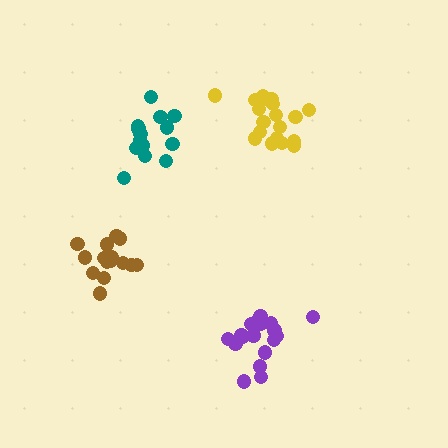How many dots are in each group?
Group 1: 19 dots, Group 2: 14 dots, Group 3: 19 dots, Group 4: 15 dots (67 total).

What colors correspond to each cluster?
The clusters are colored: yellow, teal, purple, brown.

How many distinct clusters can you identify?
There are 4 distinct clusters.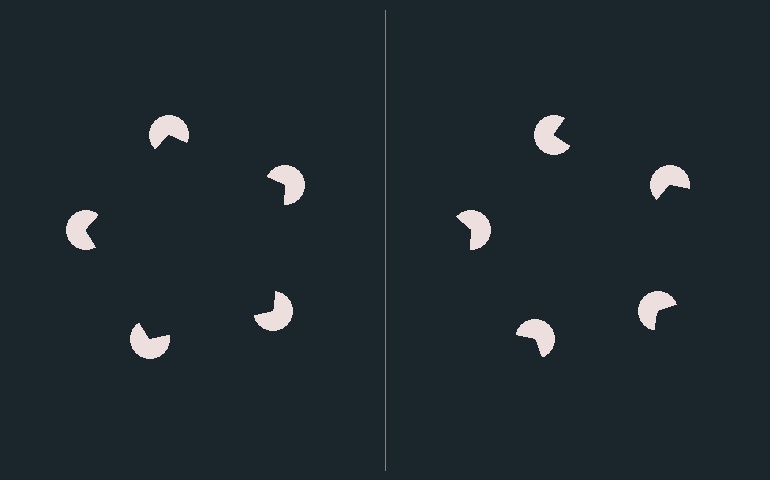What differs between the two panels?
The pac-man discs are positioned identically on both sides; only the wedge orientations differ. On the left they align to a pentagon; on the right they are misaligned.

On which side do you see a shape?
An illusory pentagon appears on the left side. On the right side the wedge cuts are rotated, so no coherent shape forms.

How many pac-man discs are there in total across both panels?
10 — 5 on each side.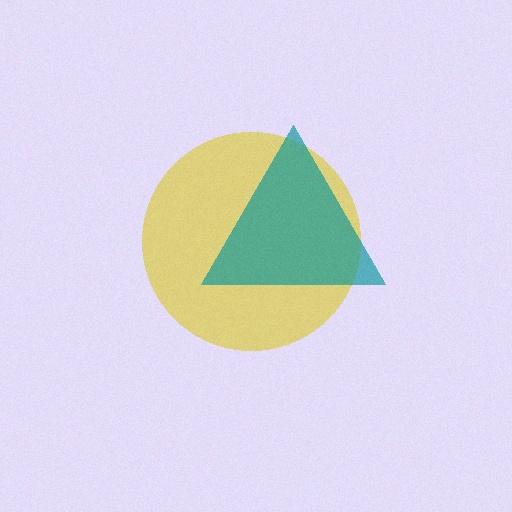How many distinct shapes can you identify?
There are 2 distinct shapes: a yellow circle, a teal triangle.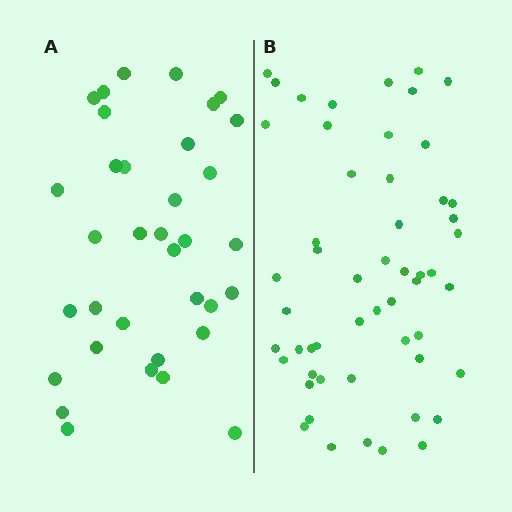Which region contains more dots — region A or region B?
Region B (the right region) has more dots.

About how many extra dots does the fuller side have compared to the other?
Region B has approximately 20 more dots than region A.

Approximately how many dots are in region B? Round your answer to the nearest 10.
About 50 dots. (The exact count is 54, which rounds to 50.)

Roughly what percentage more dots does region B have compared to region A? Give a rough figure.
About 55% more.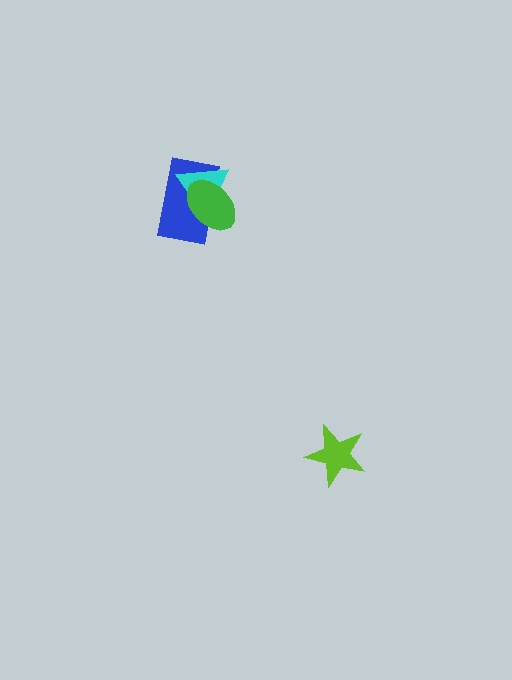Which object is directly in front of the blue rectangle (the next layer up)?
The cyan triangle is directly in front of the blue rectangle.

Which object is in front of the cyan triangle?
The green ellipse is in front of the cyan triangle.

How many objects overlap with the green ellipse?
2 objects overlap with the green ellipse.